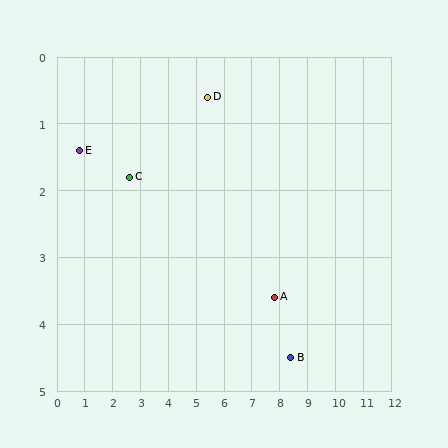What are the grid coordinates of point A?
Point A is at approximately (7.8, 3.6).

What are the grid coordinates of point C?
Point C is at approximately (2.6, 1.8).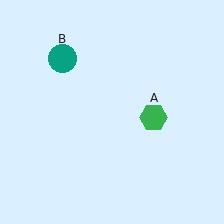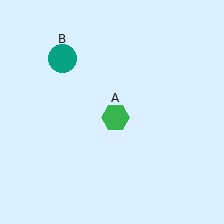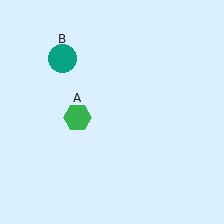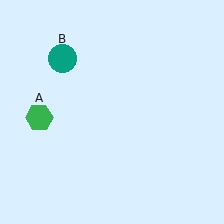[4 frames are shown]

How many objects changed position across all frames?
1 object changed position: green hexagon (object A).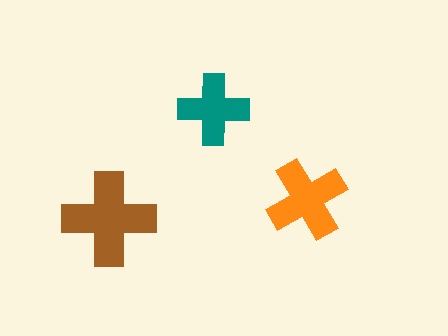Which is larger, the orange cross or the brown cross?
The brown one.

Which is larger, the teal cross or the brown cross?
The brown one.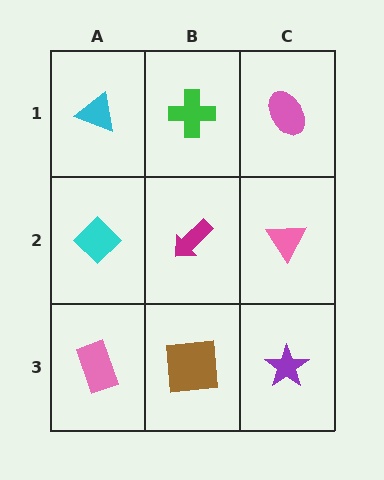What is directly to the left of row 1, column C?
A green cross.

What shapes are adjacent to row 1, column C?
A pink triangle (row 2, column C), a green cross (row 1, column B).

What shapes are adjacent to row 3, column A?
A cyan diamond (row 2, column A), a brown square (row 3, column B).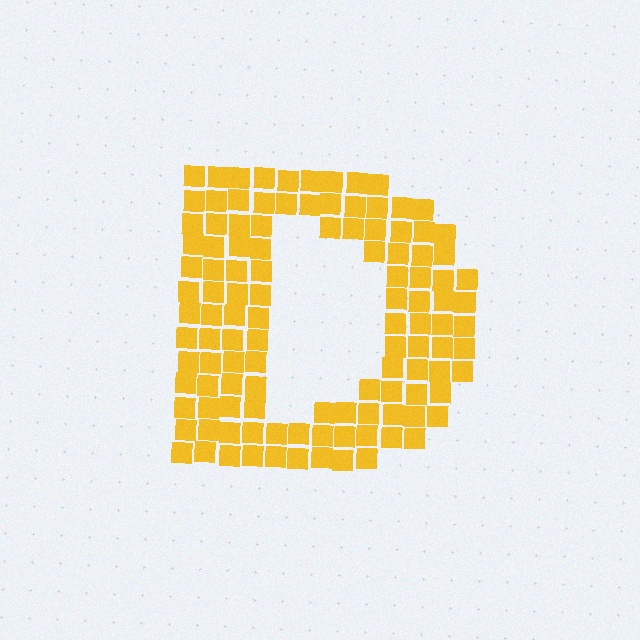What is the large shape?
The large shape is the letter D.